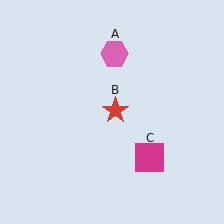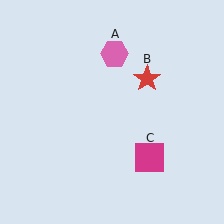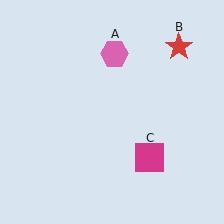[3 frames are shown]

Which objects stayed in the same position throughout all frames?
Pink hexagon (object A) and magenta square (object C) remained stationary.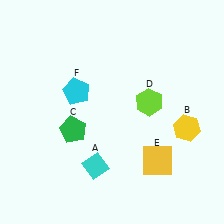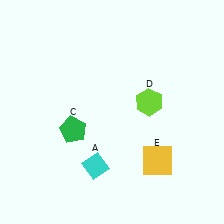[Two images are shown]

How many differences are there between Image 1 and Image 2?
There are 2 differences between the two images.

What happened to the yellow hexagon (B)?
The yellow hexagon (B) was removed in Image 2. It was in the bottom-right area of Image 1.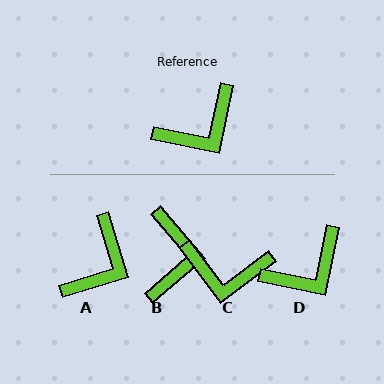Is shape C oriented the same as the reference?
No, it is off by about 41 degrees.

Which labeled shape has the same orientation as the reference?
D.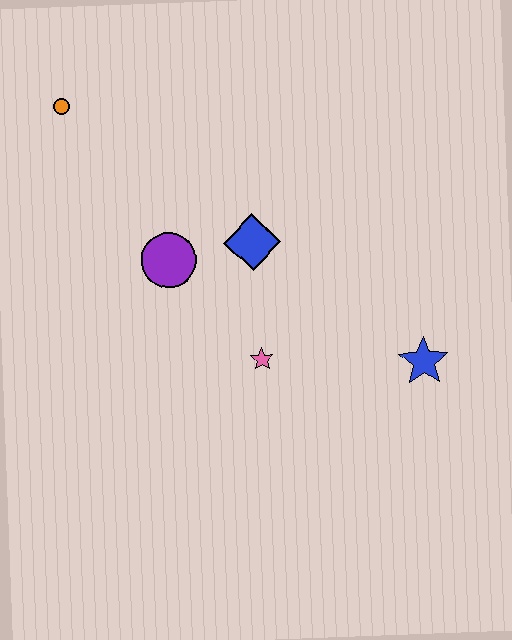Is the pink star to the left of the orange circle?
No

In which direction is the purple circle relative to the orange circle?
The purple circle is below the orange circle.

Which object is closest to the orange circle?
The purple circle is closest to the orange circle.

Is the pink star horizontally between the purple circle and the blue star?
Yes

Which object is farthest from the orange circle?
The blue star is farthest from the orange circle.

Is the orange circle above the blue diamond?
Yes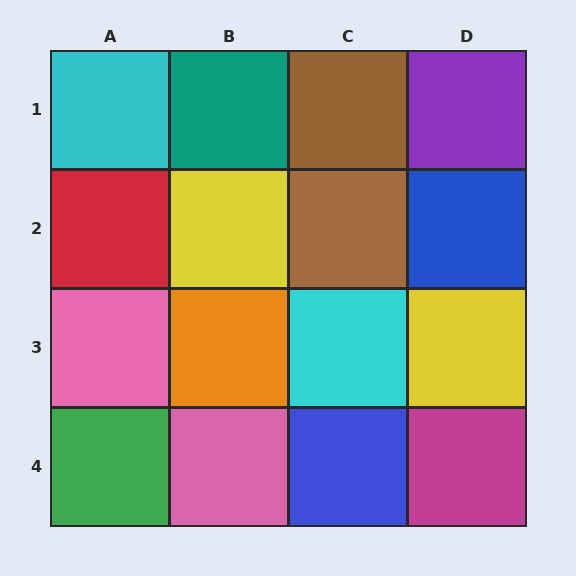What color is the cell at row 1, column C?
Brown.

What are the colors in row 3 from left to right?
Pink, orange, cyan, yellow.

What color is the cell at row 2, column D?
Blue.